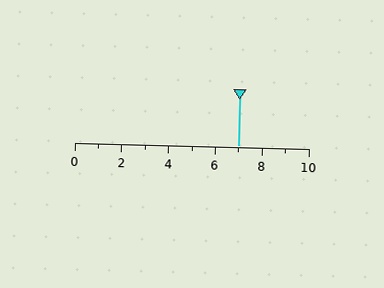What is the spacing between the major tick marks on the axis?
The major ticks are spaced 2 apart.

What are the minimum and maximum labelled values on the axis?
The axis runs from 0 to 10.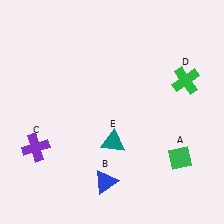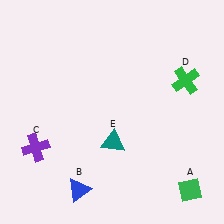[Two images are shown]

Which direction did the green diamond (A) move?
The green diamond (A) moved down.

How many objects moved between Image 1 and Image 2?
2 objects moved between the two images.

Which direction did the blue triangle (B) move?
The blue triangle (B) moved left.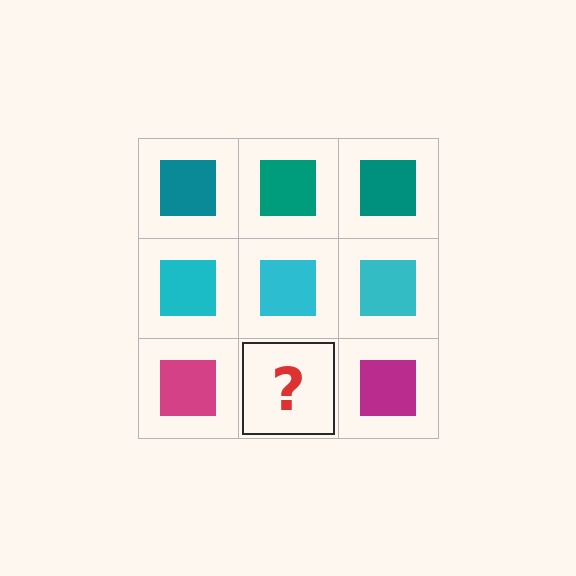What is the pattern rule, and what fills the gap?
The rule is that each row has a consistent color. The gap should be filled with a magenta square.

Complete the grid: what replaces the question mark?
The question mark should be replaced with a magenta square.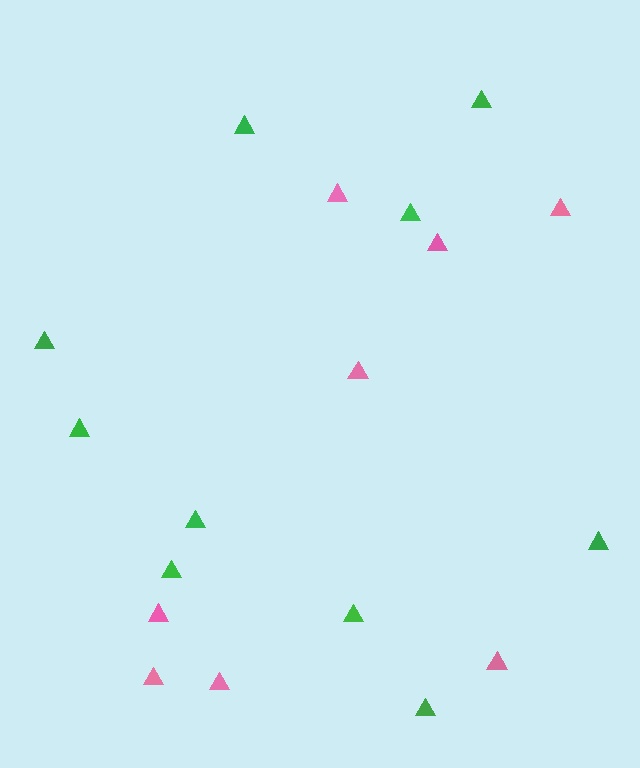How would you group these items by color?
There are 2 groups: one group of pink triangles (8) and one group of green triangles (10).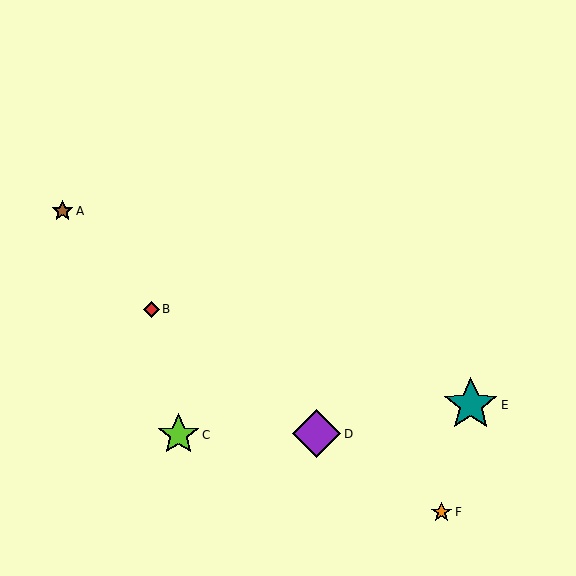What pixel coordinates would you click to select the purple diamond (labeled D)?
Click at (317, 434) to select the purple diamond D.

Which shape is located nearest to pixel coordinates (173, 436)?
The lime star (labeled C) at (178, 435) is nearest to that location.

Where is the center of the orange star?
The center of the orange star is at (442, 512).